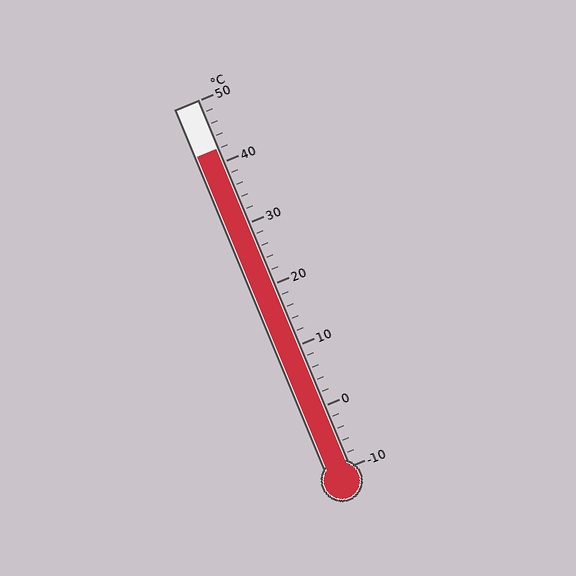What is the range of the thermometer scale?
The thermometer scale ranges from -10°C to 50°C.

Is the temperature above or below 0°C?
The temperature is above 0°C.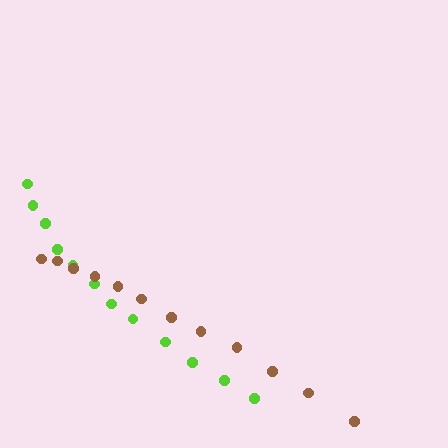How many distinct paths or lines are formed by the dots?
There are 2 distinct paths.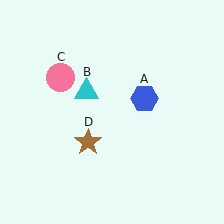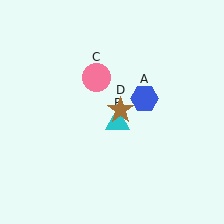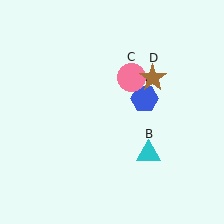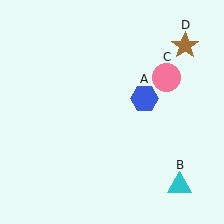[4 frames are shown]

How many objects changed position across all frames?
3 objects changed position: cyan triangle (object B), pink circle (object C), brown star (object D).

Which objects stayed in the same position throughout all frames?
Blue hexagon (object A) remained stationary.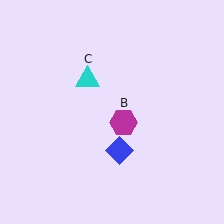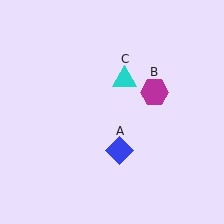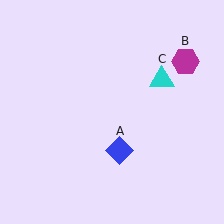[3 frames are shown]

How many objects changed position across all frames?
2 objects changed position: magenta hexagon (object B), cyan triangle (object C).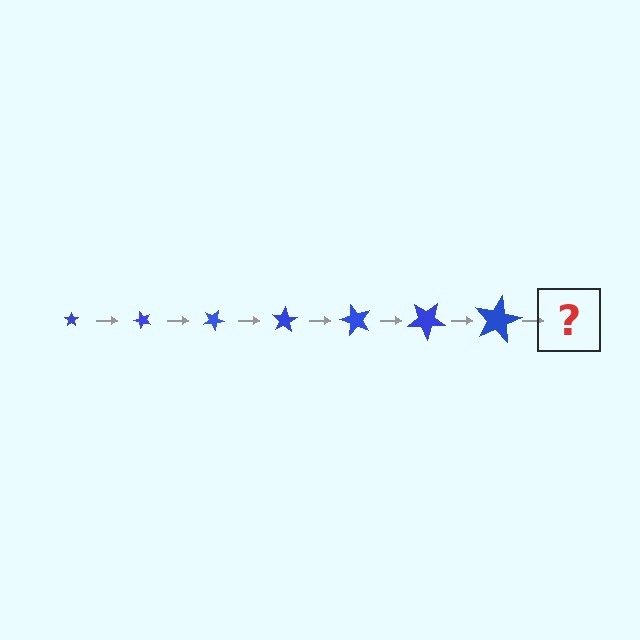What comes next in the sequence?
The next element should be a star, larger than the previous one and rotated 350 degrees from the start.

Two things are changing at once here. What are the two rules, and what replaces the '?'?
The two rules are that the star grows larger each step and it rotates 50 degrees each step. The '?' should be a star, larger than the previous one and rotated 350 degrees from the start.